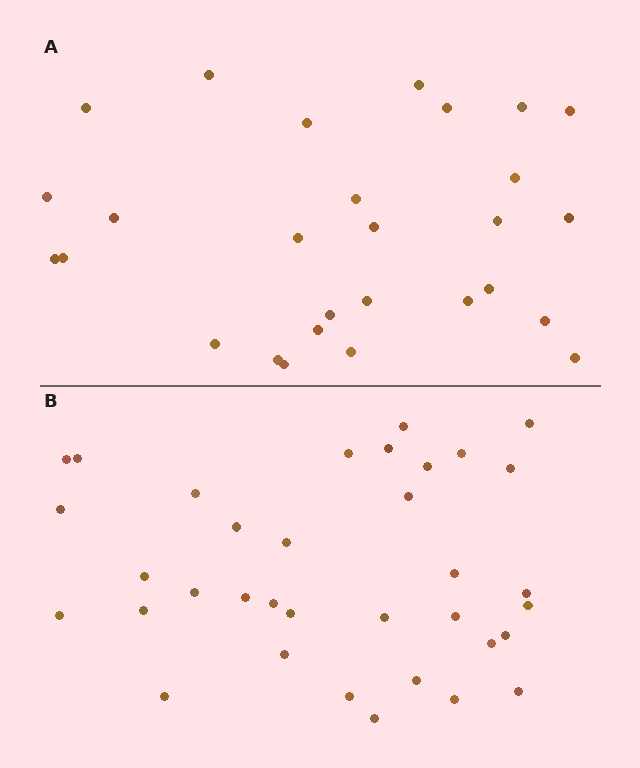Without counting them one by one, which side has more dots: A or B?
Region B (the bottom region) has more dots.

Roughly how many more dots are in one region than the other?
Region B has roughly 8 or so more dots than region A.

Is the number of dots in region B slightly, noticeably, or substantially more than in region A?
Region B has noticeably more, but not dramatically so. The ratio is roughly 1.2 to 1.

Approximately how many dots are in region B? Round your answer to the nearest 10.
About 40 dots. (The exact count is 35, which rounds to 40.)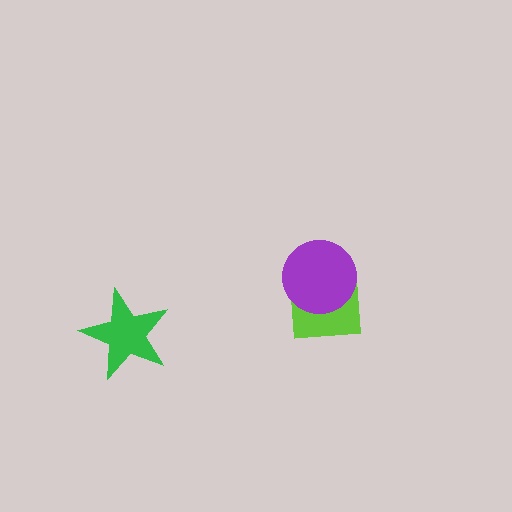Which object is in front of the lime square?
The purple circle is in front of the lime square.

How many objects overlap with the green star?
0 objects overlap with the green star.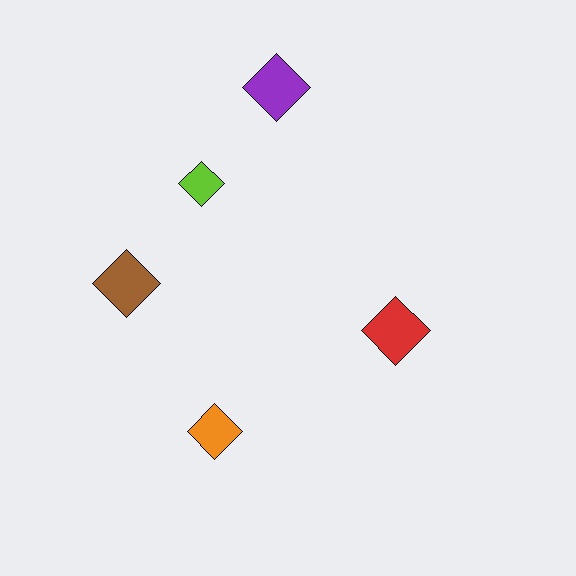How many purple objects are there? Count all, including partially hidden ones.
There is 1 purple object.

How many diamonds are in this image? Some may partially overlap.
There are 5 diamonds.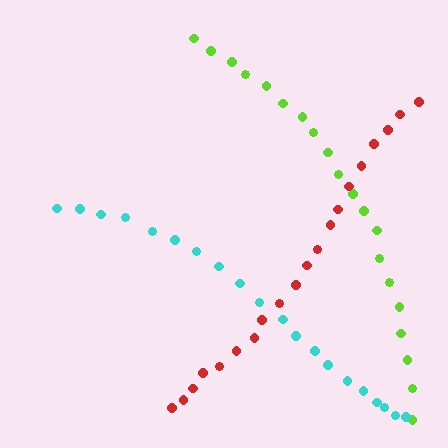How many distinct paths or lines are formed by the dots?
There are 3 distinct paths.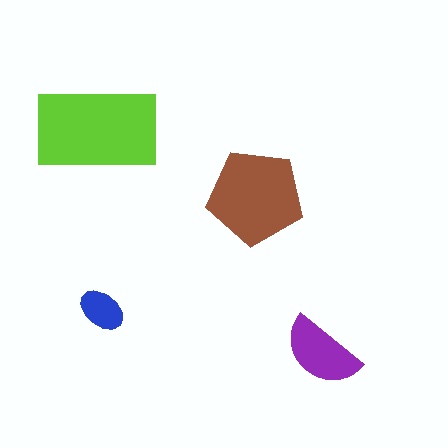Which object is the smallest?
The blue ellipse.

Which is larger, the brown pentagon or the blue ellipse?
The brown pentagon.